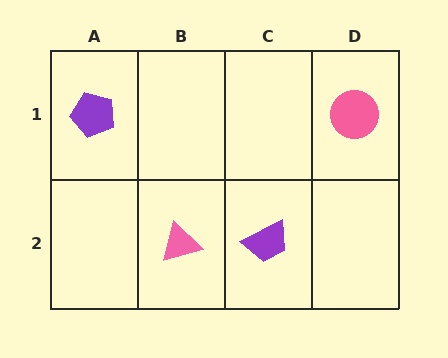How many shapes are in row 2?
2 shapes.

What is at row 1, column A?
A purple pentagon.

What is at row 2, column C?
A purple trapezoid.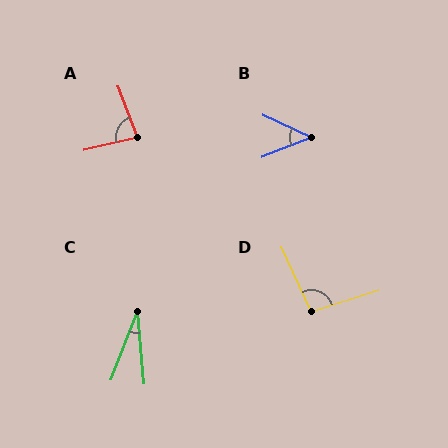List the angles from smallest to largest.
C (26°), B (47°), A (83°), D (97°).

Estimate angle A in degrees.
Approximately 83 degrees.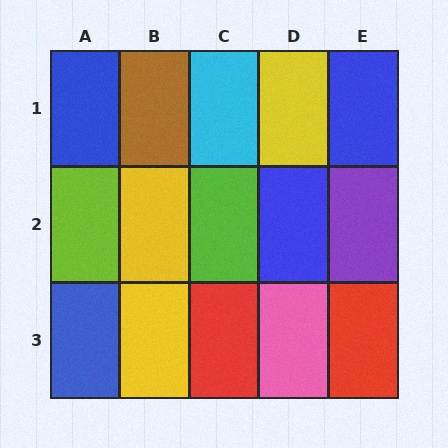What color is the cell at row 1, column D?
Yellow.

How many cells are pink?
1 cell is pink.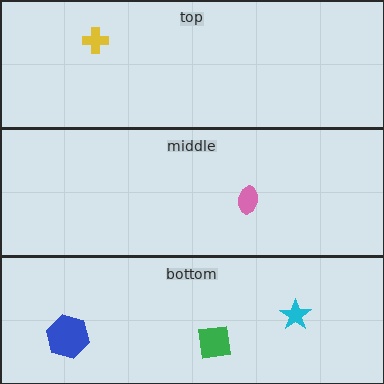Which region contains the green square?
The bottom region.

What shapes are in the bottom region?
The green square, the blue hexagon, the cyan star.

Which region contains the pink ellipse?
The middle region.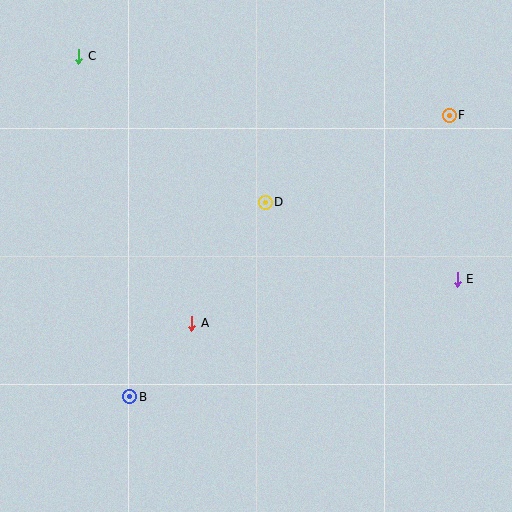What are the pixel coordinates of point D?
Point D is at (265, 202).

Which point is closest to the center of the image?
Point D at (265, 202) is closest to the center.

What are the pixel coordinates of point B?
Point B is at (130, 397).